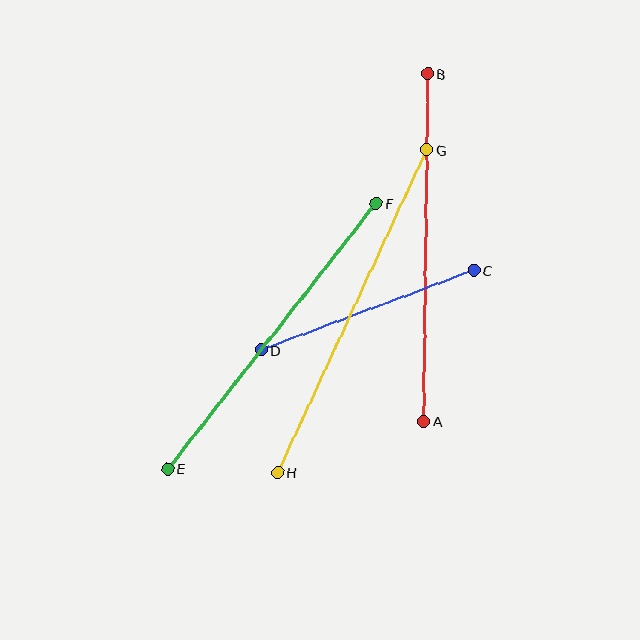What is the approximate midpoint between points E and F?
The midpoint is at approximately (272, 336) pixels.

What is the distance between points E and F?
The distance is approximately 338 pixels.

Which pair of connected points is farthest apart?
Points G and H are farthest apart.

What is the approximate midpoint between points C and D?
The midpoint is at approximately (368, 310) pixels.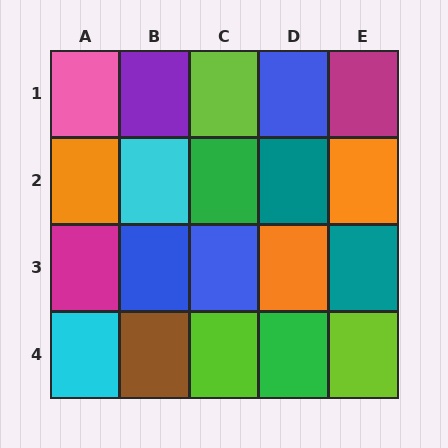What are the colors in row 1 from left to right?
Pink, purple, lime, blue, magenta.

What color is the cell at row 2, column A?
Orange.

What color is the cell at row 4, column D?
Green.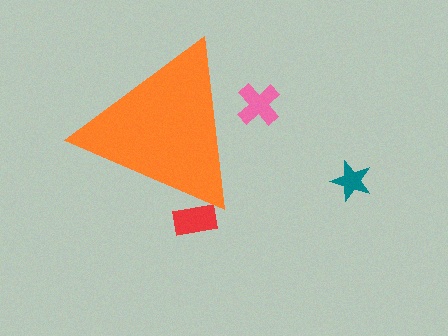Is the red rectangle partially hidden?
Yes, the red rectangle is partially hidden behind the orange triangle.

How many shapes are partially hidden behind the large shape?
2 shapes are partially hidden.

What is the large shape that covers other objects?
An orange triangle.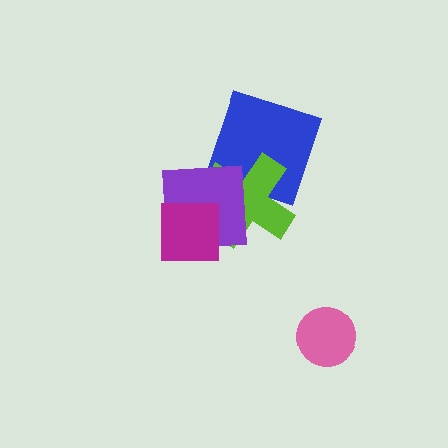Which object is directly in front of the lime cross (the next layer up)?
The purple square is directly in front of the lime cross.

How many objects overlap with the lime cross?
3 objects overlap with the lime cross.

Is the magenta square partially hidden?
No, no other shape covers it.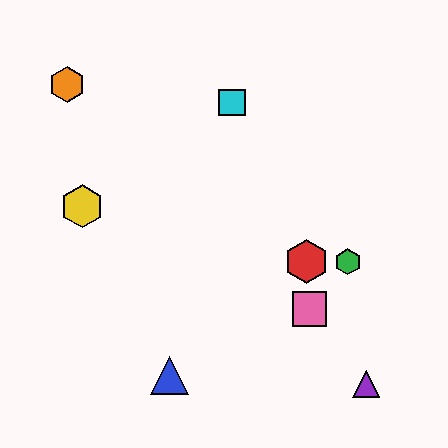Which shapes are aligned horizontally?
The red hexagon, the green hexagon are aligned horizontally.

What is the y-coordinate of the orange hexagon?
The orange hexagon is at y≈84.